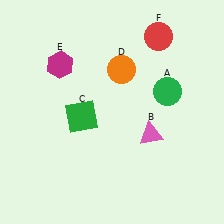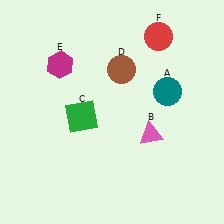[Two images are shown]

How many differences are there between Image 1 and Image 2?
There are 2 differences between the two images.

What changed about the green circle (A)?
In Image 1, A is green. In Image 2, it changed to teal.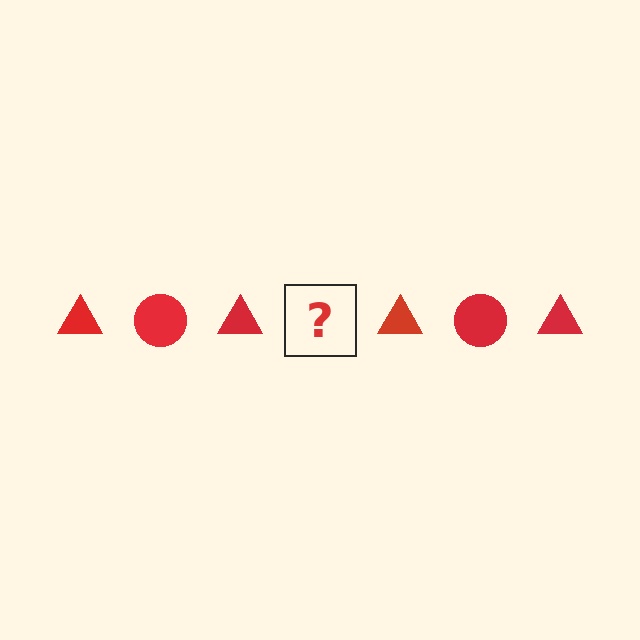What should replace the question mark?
The question mark should be replaced with a red circle.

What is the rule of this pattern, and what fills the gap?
The rule is that the pattern cycles through triangle, circle shapes in red. The gap should be filled with a red circle.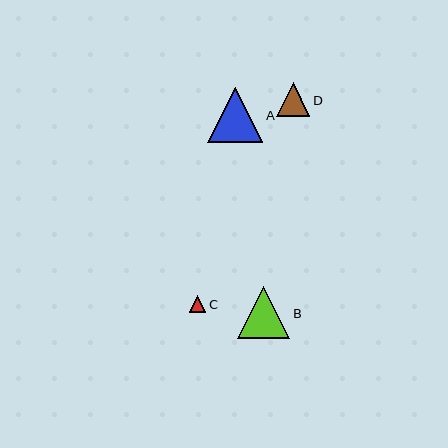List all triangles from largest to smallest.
From largest to smallest: A, B, D, C.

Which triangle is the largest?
Triangle A is the largest with a size of approximately 55 pixels.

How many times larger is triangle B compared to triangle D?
Triangle B is approximately 1.6 times the size of triangle D.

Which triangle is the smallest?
Triangle C is the smallest with a size of approximately 16 pixels.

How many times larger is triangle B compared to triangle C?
Triangle B is approximately 3.2 times the size of triangle C.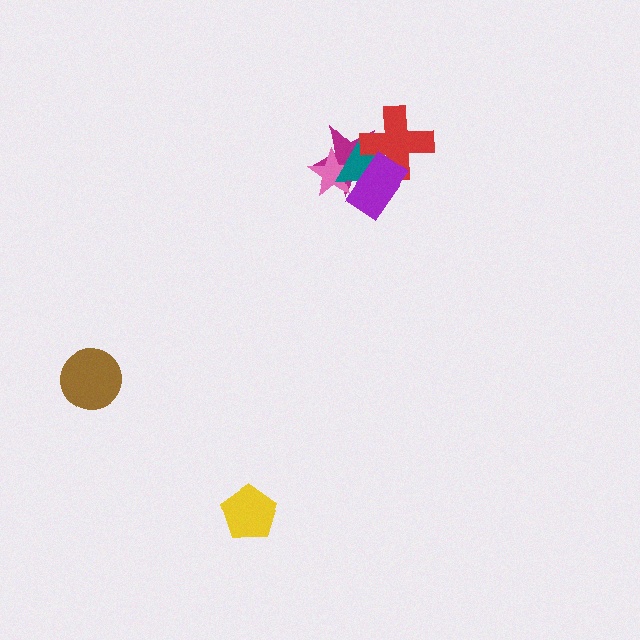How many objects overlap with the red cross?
3 objects overlap with the red cross.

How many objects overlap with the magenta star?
4 objects overlap with the magenta star.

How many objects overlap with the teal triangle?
4 objects overlap with the teal triangle.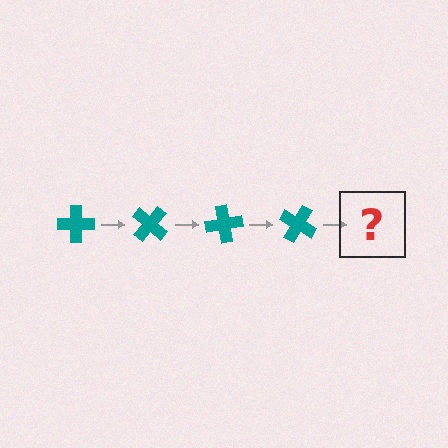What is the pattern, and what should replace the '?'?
The pattern is that the cross rotates 40 degrees each step. The '?' should be a teal cross rotated 160 degrees.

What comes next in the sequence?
The next element should be a teal cross rotated 160 degrees.